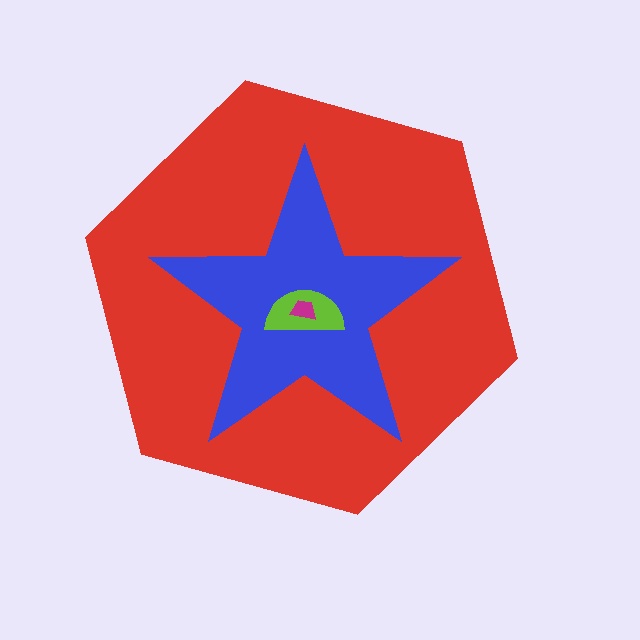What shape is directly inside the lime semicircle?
The magenta trapezoid.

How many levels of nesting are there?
4.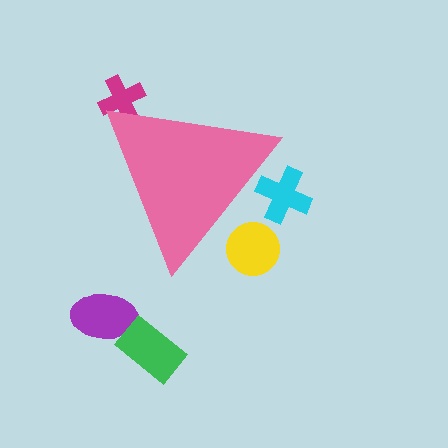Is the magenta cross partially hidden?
Yes, the magenta cross is partially hidden behind the pink triangle.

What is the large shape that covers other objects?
A pink triangle.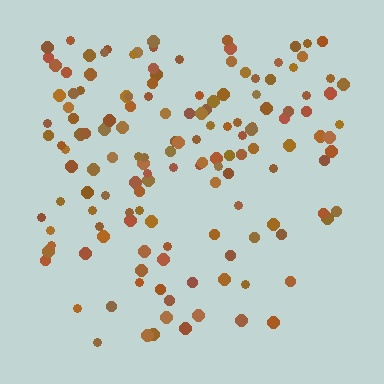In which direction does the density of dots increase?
From bottom to top, with the top side densest.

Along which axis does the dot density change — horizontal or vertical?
Vertical.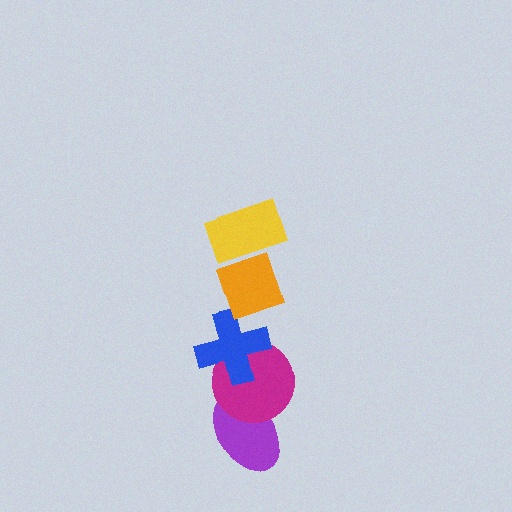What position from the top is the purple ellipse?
The purple ellipse is 5th from the top.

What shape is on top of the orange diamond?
The yellow rectangle is on top of the orange diamond.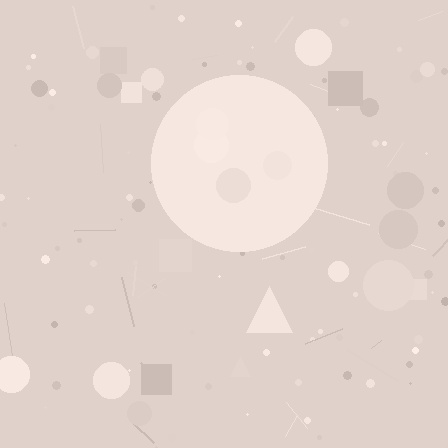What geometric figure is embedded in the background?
A circle is embedded in the background.